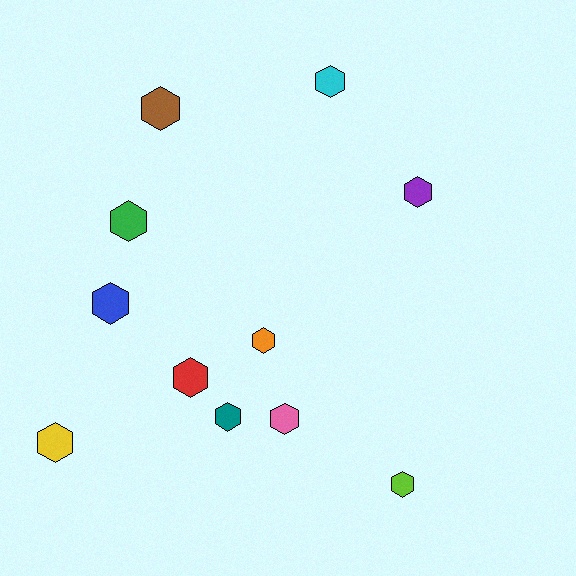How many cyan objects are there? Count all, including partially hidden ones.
There is 1 cyan object.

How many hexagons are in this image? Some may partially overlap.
There are 11 hexagons.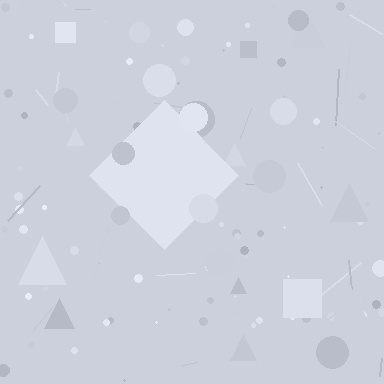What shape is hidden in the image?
A diamond is hidden in the image.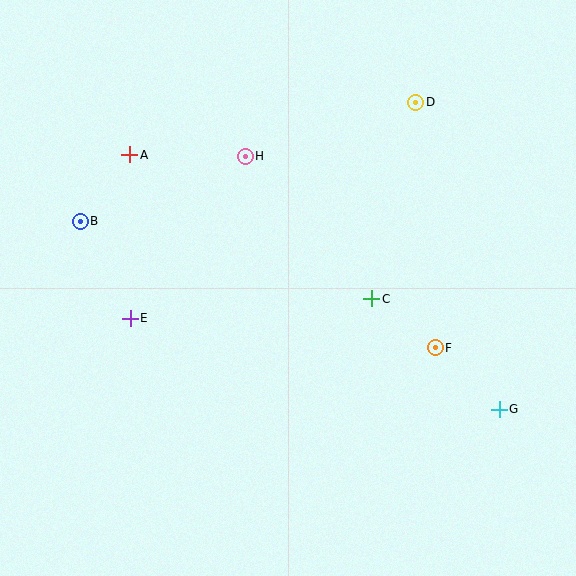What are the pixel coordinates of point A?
Point A is at (130, 155).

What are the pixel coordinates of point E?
Point E is at (130, 318).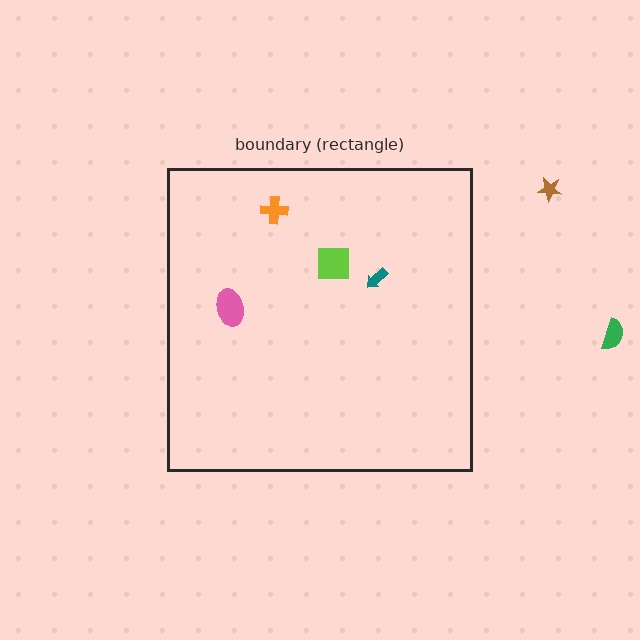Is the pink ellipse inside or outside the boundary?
Inside.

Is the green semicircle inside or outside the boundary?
Outside.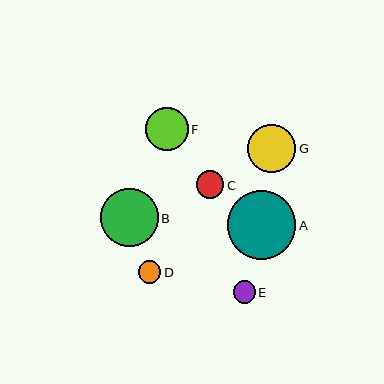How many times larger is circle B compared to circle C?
Circle B is approximately 2.1 times the size of circle C.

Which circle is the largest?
Circle A is the largest with a size of approximately 69 pixels.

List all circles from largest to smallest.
From largest to smallest: A, B, G, F, C, D, E.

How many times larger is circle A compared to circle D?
Circle A is approximately 3.0 times the size of circle D.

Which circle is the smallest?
Circle E is the smallest with a size of approximately 22 pixels.